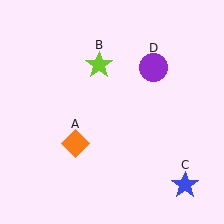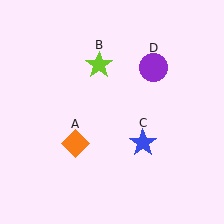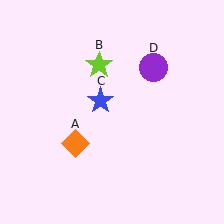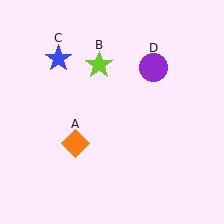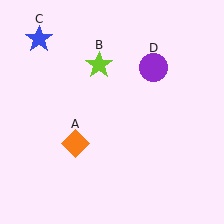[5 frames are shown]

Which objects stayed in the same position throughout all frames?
Orange diamond (object A) and lime star (object B) and purple circle (object D) remained stationary.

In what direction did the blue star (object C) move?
The blue star (object C) moved up and to the left.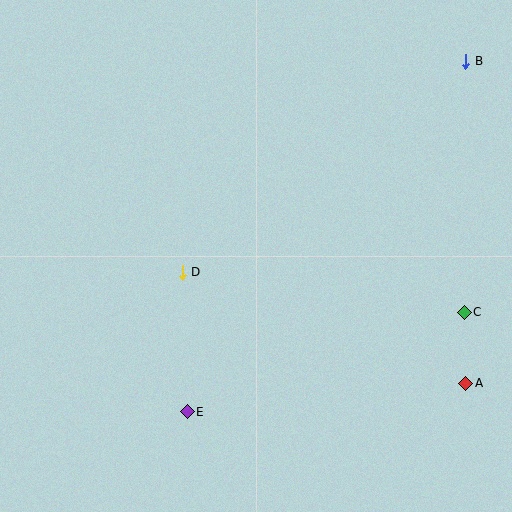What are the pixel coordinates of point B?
Point B is at (466, 61).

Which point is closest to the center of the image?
Point D at (182, 272) is closest to the center.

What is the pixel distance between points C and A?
The distance between C and A is 71 pixels.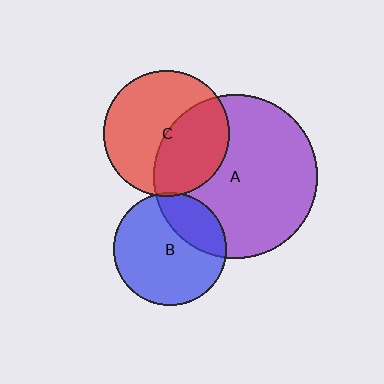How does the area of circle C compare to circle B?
Approximately 1.2 times.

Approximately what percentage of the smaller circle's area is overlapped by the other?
Approximately 25%.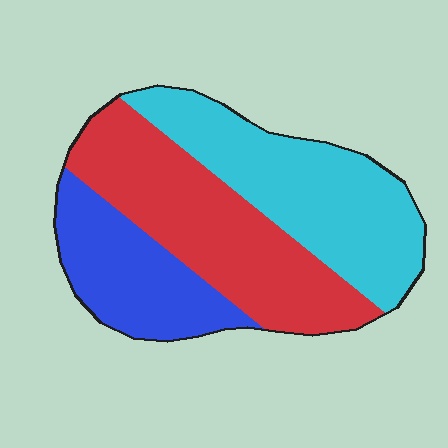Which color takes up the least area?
Blue, at roughly 25%.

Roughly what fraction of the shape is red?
Red covers around 40% of the shape.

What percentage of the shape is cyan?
Cyan takes up between a third and a half of the shape.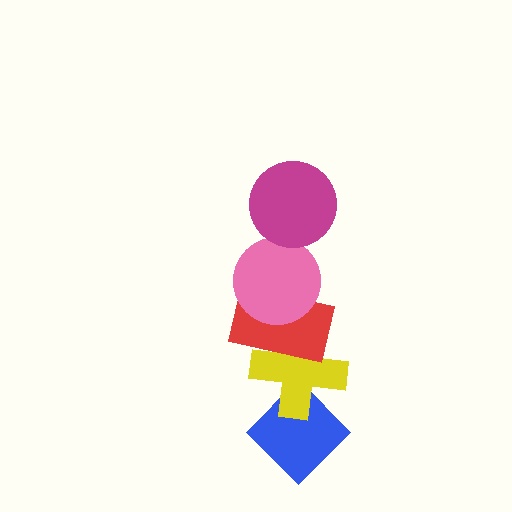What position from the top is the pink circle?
The pink circle is 2nd from the top.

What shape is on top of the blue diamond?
The yellow cross is on top of the blue diamond.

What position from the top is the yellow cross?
The yellow cross is 4th from the top.